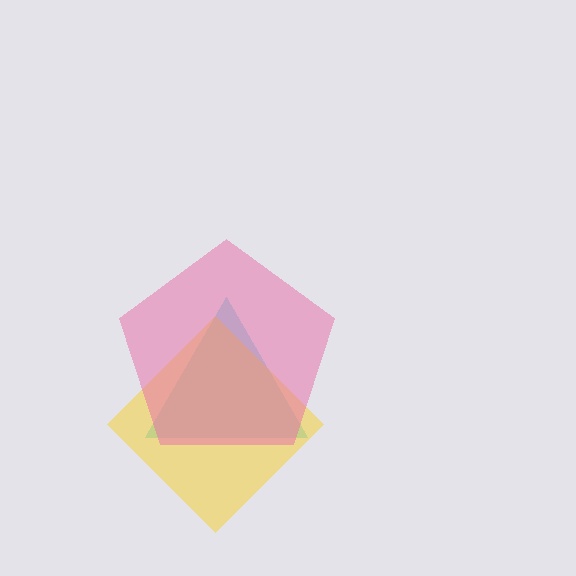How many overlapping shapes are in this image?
There are 3 overlapping shapes in the image.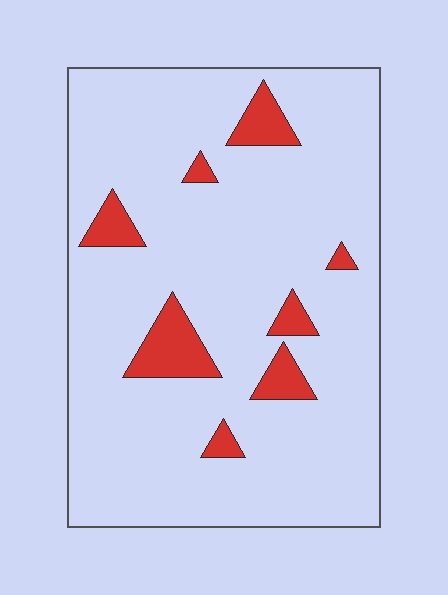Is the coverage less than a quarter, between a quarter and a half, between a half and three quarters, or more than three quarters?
Less than a quarter.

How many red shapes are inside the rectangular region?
8.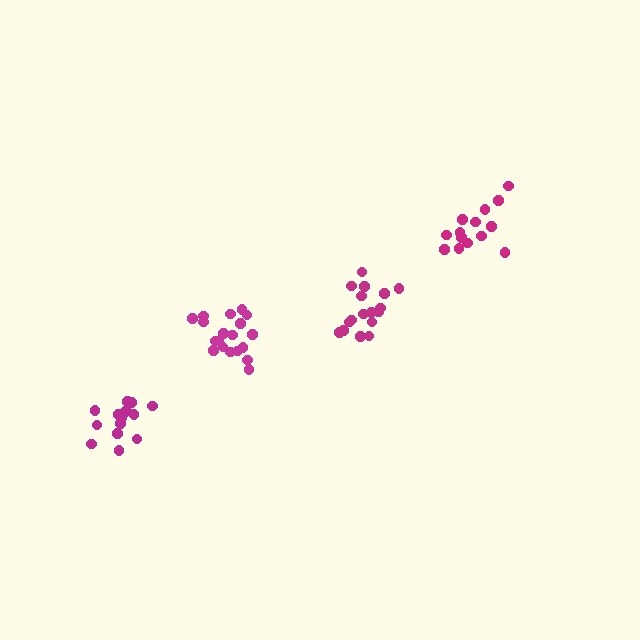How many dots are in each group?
Group 1: 17 dots, Group 2: 17 dots, Group 3: 14 dots, Group 4: 19 dots (67 total).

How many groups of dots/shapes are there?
There are 4 groups.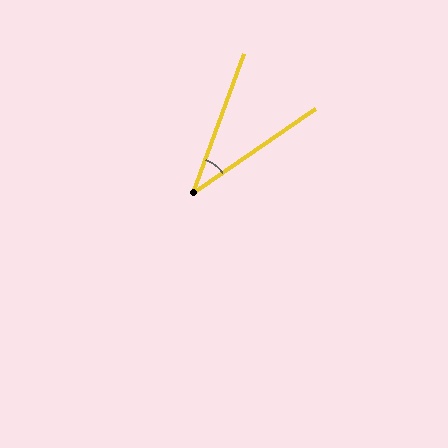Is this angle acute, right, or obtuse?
It is acute.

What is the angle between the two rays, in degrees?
Approximately 35 degrees.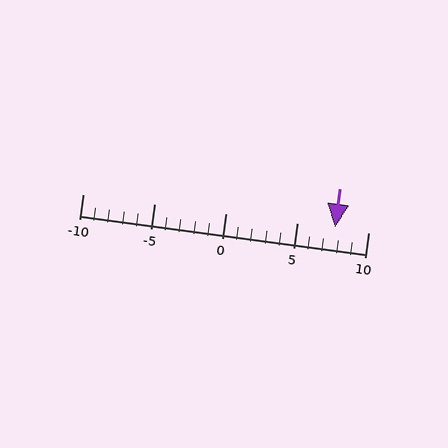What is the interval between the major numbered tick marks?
The major tick marks are spaced 5 units apart.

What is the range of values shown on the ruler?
The ruler shows values from -10 to 10.